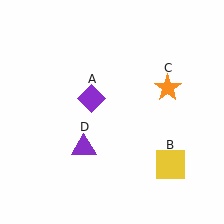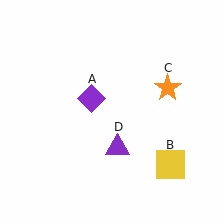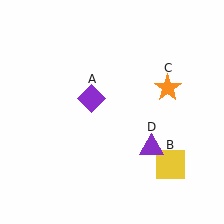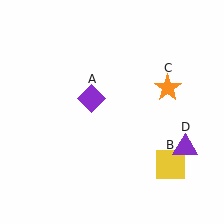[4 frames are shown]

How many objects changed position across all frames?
1 object changed position: purple triangle (object D).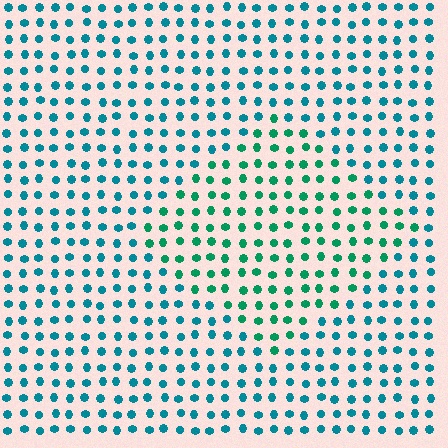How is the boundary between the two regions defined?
The boundary is defined purely by a slight shift in hue (about 30 degrees). Spacing, size, and orientation are identical on both sides.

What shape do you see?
I see a diamond.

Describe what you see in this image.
The image is filled with small teal elements in a uniform arrangement. A diamond-shaped region is visible where the elements are tinted to a slightly different hue, forming a subtle color boundary.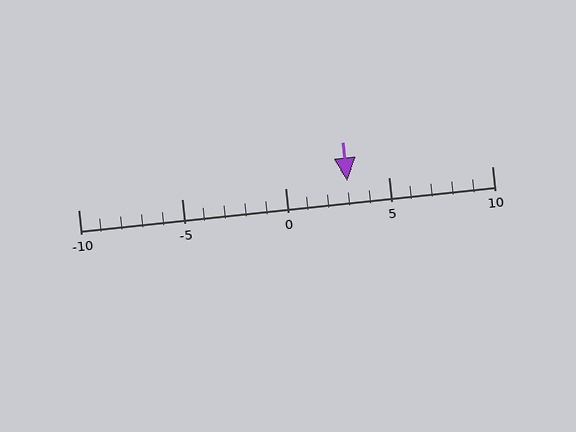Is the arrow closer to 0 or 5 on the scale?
The arrow is closer to 5.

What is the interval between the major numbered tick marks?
The major tick marks are spaced 5 units apart.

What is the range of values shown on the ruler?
The ruler shows values from -10 to 10.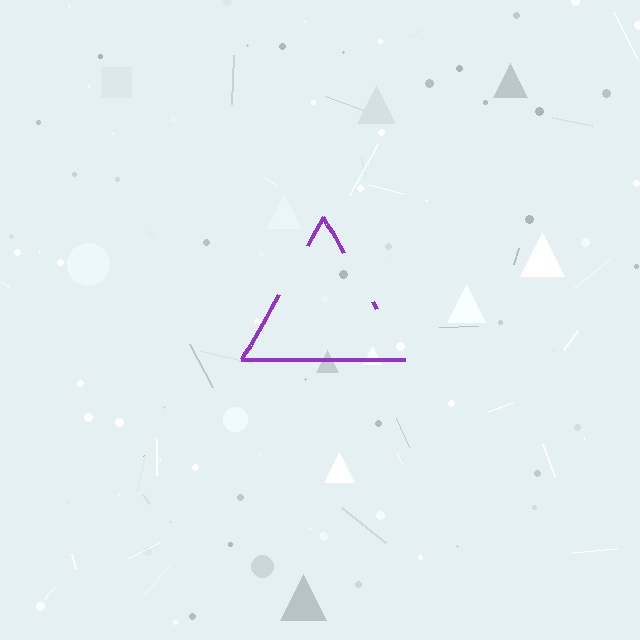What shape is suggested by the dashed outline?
The dashed outline suggests a triangle.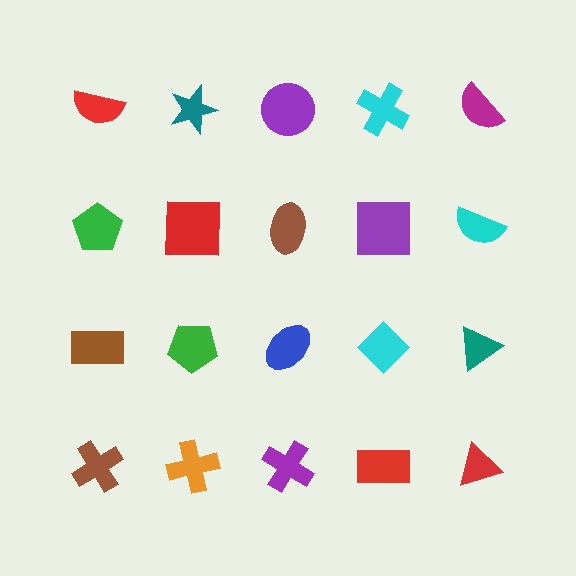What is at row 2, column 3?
A brown ellipse.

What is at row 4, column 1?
A brown cross.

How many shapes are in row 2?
5 shapes.